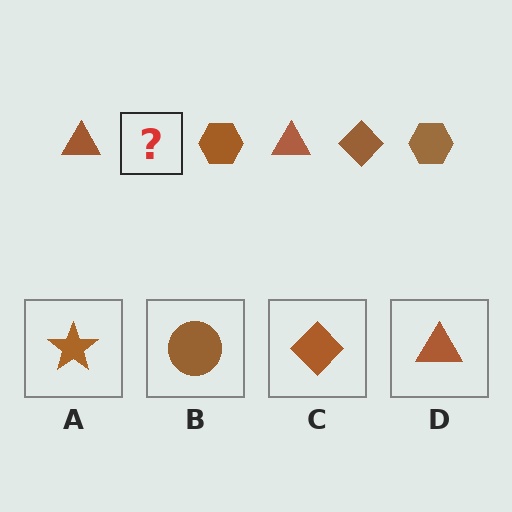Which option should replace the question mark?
Option C.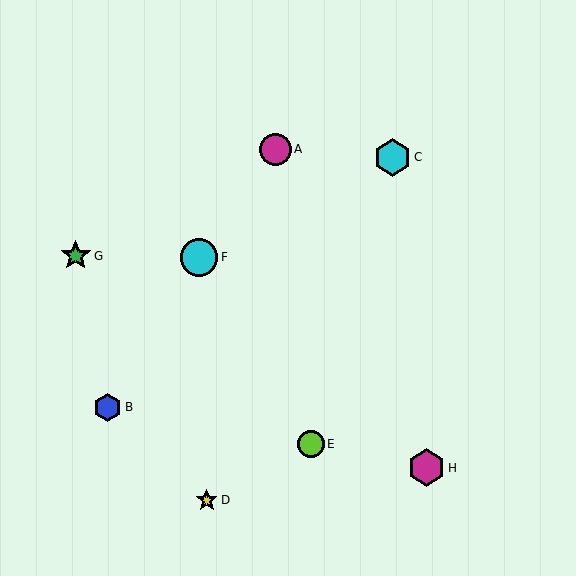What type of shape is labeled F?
Shape F is a cyan circle.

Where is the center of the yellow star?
The center of the yellow star is at (207, 500).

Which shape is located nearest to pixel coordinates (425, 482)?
The magenta hexagon (labeled H) at (427, 468) is nearest to that location.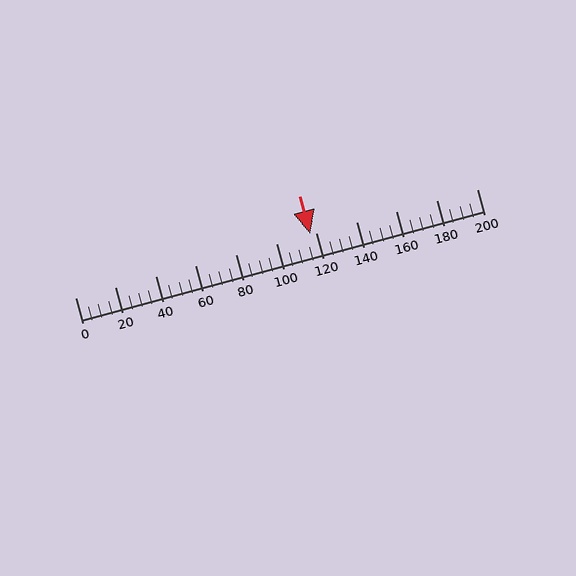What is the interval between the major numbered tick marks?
The major tick marks are spaced 20 units apart.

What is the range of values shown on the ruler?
The ruler shows values from 0 to 200.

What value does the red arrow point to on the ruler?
The red arrow points to approximately 117.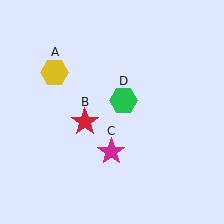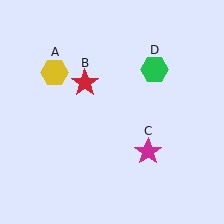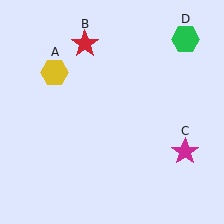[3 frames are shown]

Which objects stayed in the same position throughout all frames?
Yellow hexagon (object A) remained stationary.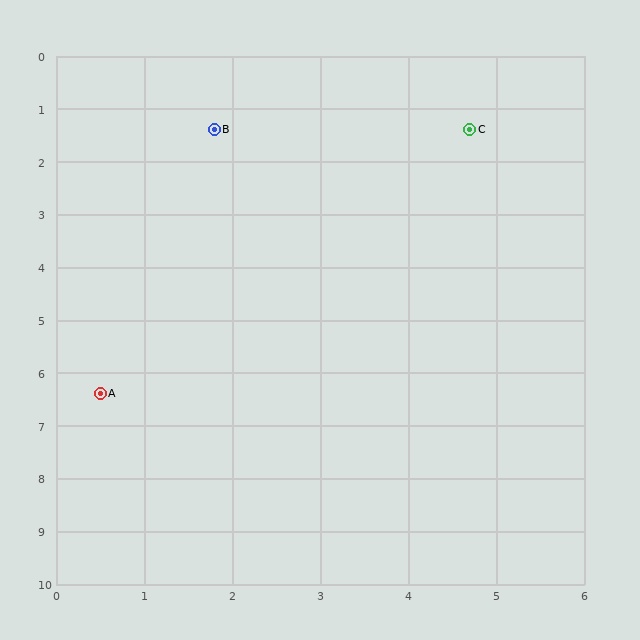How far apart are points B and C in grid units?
Points B and C are about 2.9 grid units apart.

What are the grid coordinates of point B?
Point B is at approximately (1.8, 1.4).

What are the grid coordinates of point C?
Point C is at approximately (4.7, 1.4).